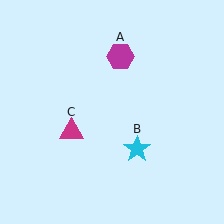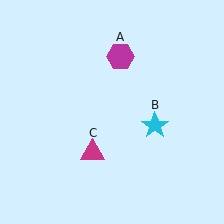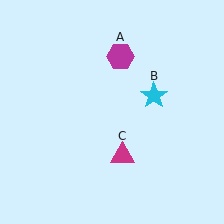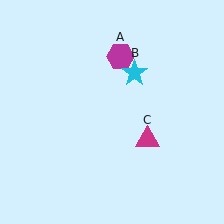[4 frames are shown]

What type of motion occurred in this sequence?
The cyan star (object B), magenta triangle (object C) rotated counterclockwise around the center of the scene.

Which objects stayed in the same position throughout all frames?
Magenta hexagon (object A) remained stationary.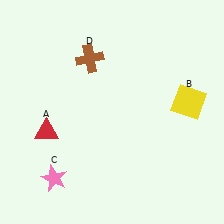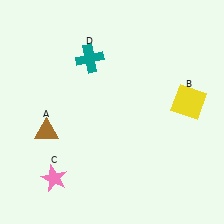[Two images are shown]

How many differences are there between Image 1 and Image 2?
There are 2 differences between the two images.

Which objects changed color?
A changed from red to brown. D changed from brown to teal.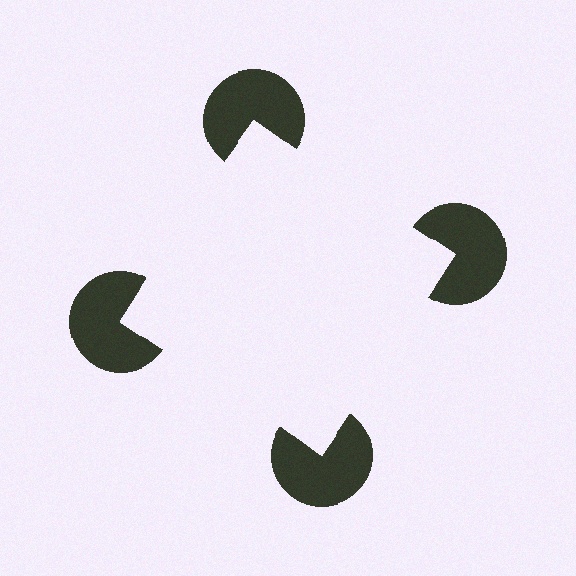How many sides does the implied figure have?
4 sides.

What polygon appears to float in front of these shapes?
An illusory square — its edges are inferred from the aligned wedge cuts in the pac-man discs, not physically drawn.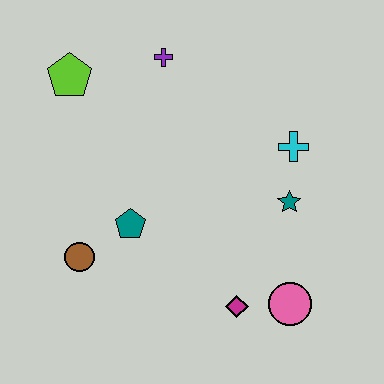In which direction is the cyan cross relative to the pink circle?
The cyan cross is above the pink circle.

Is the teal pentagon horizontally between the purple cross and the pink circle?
No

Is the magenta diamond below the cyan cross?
Yes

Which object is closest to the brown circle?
The teal pentagon is closest to the brown circle.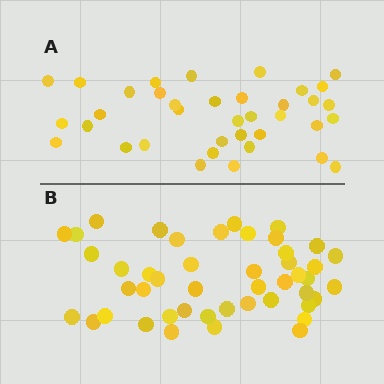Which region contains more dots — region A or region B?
Region B (the bottom region) has more dots.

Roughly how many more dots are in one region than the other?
Region B has roughly 8 or so more dots than region A.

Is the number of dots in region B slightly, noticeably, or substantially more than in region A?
Region B has only slightly more — the two regions are fairly close. The ratio is roughly 1.2 to 1.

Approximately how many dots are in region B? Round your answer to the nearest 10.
About 50 dots. (The exact count is 46, which rounds to 50.)